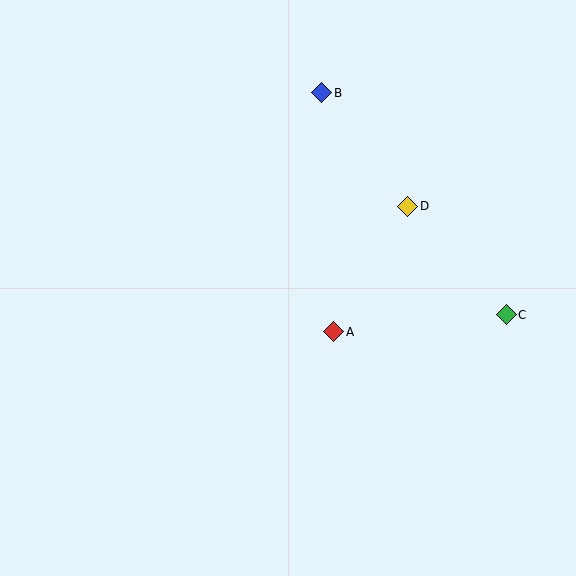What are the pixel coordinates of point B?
Point B is at (322, 93).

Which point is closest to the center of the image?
Point A at (334, 332) is closest to the center.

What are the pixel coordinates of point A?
Point A is at (334, 332).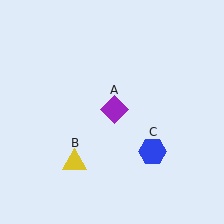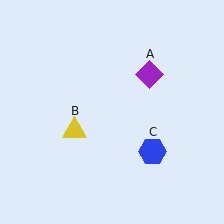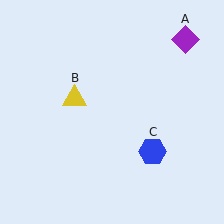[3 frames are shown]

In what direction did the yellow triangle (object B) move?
The yellow triangle (object B) moved up.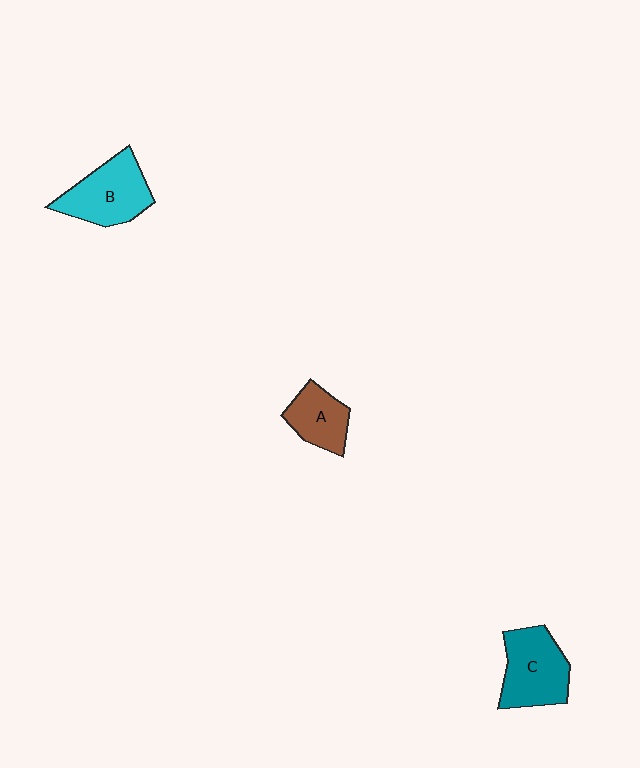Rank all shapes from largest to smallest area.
From largest to smallest: B (cyan), C (teal), A (brown).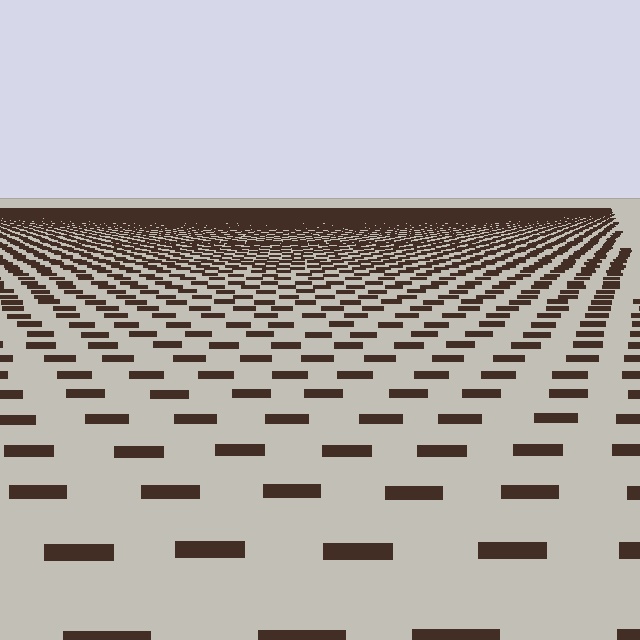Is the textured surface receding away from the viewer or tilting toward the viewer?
The surface is receding away from the viewer. Texture elements get smaller and denser toward the top.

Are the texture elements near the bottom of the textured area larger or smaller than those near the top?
Larger. Near the bottom, elements are closer to the viewer and appear at a bigger on-screen size.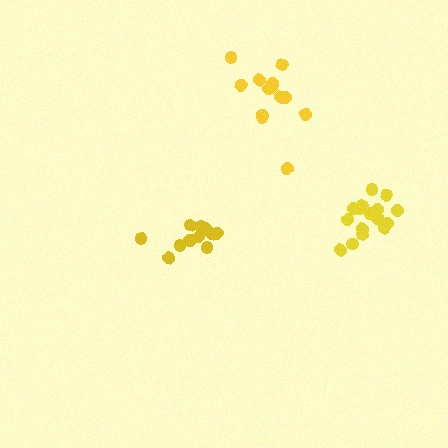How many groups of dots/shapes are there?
There are 3 groups.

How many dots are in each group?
Group 1: 13 dots, Group 2: 11 dots, Group 3: 16 dots (40 total).